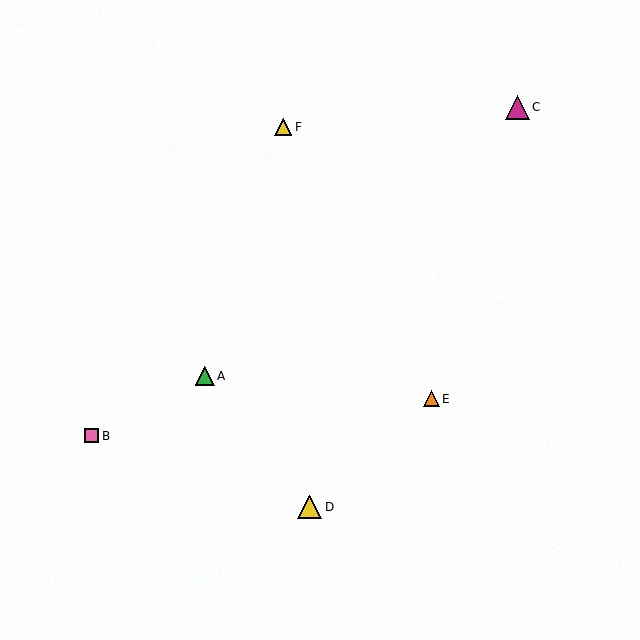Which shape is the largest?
The yellow triangle (labeled D) is the largest.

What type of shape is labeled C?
Shape C is a magenta triangle.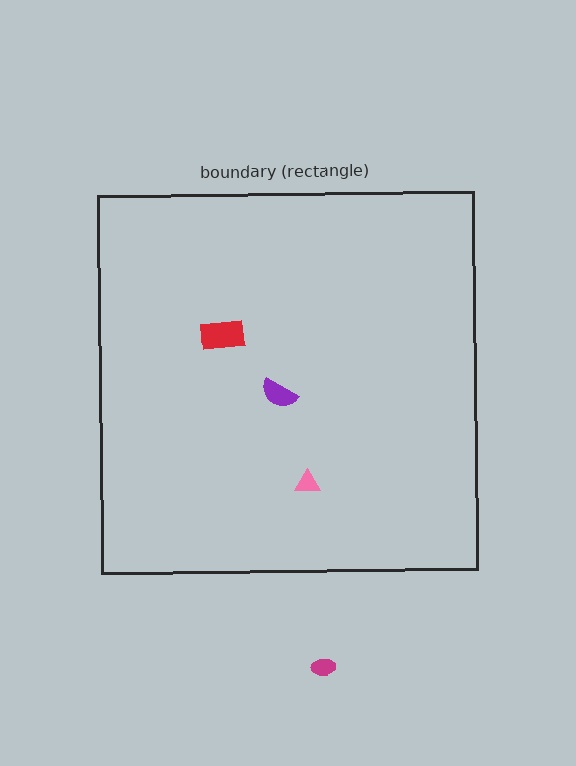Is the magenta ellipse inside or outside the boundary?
Outside.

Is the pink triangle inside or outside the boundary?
Inside.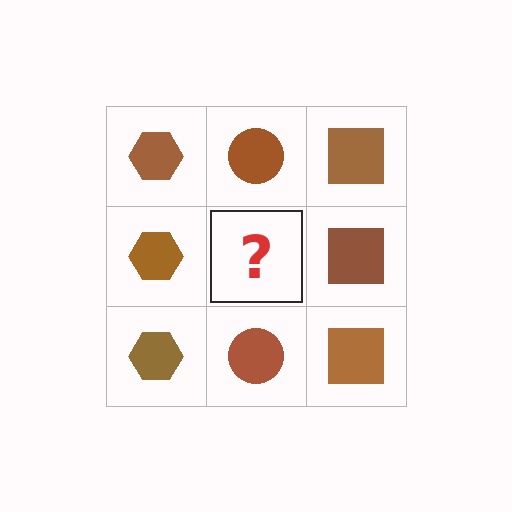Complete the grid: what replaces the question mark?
The question mark should be replaced with a brown circle.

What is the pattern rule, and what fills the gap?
The rule is that each column has a consistent shape. The gap should be filled with a brown circle.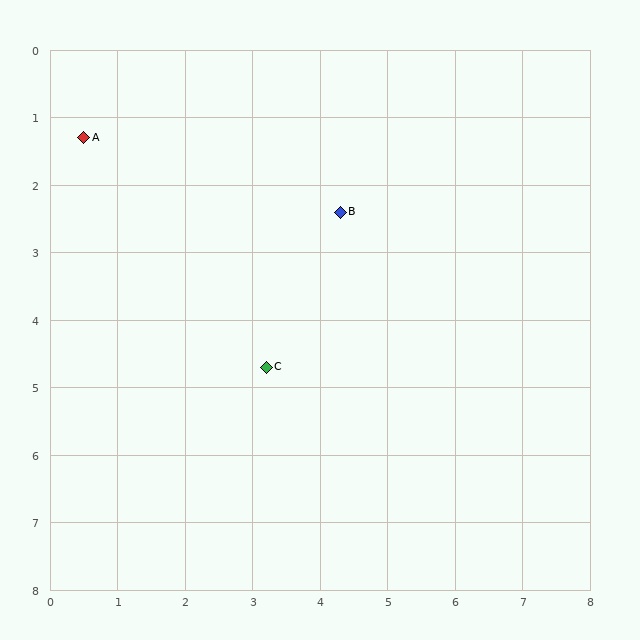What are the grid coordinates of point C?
Point C is at approximately (3.2, 4.7).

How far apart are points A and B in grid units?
Points A and B are about 4.0 grid units apart.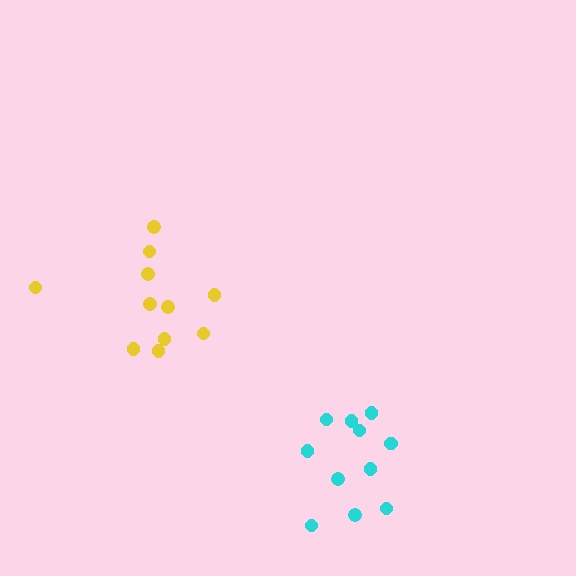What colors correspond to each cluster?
The clusters are colored: yellow, cyan.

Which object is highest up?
The yellow cluster is topmost.